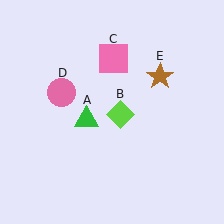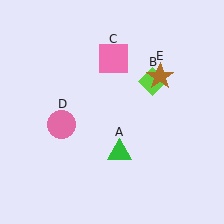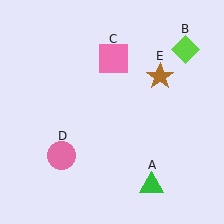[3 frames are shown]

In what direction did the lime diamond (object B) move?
The lime diamond (object B) moved up and to the right.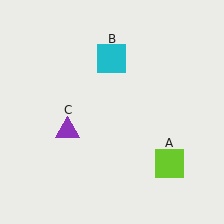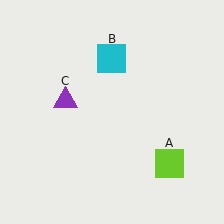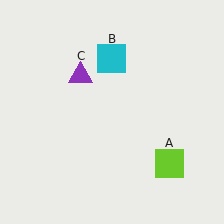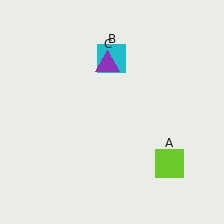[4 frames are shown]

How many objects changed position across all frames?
1 object changed position: purple triangle (object C).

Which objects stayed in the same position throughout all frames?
Lime square (object A) and cyan square (object B) remained stationary.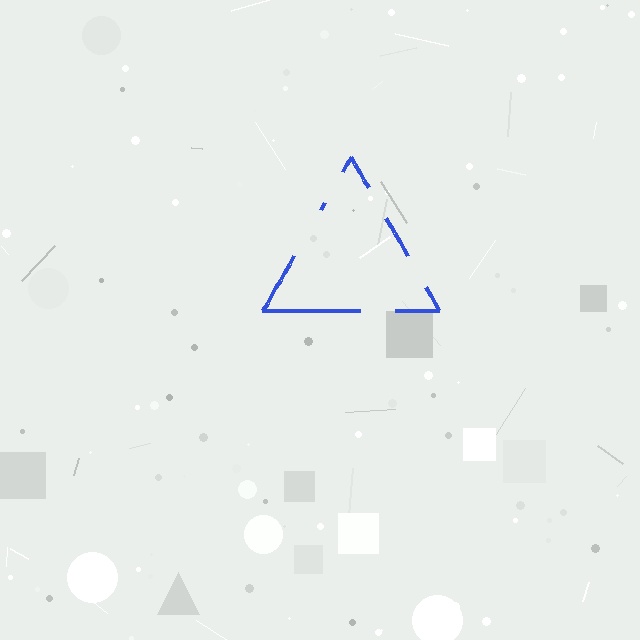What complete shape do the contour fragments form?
The contour fragments form a triangle.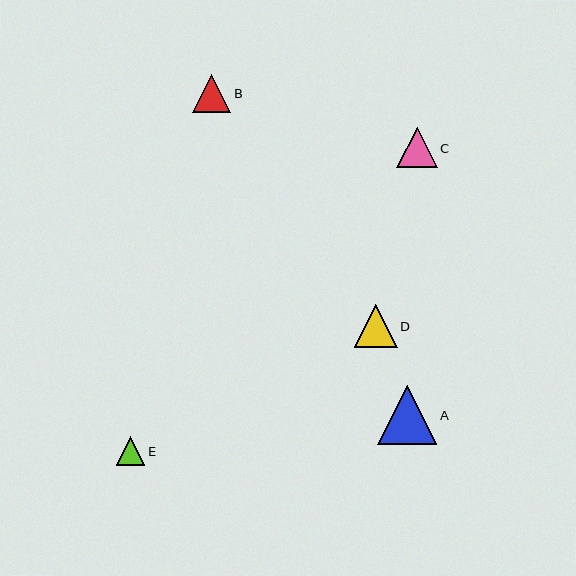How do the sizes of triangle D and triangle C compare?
Triangle D and triangle C are approximately the same size.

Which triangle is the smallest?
Triangle E is the smallest with a size of approximately 28 pixels.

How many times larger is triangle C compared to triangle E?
Triangle C is approximately 1.4 times the size of triangle E.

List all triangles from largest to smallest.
From largest to smallest: A, D, C, B, E.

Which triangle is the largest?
Triangle A is the largest with a size of approximately 59 pixels.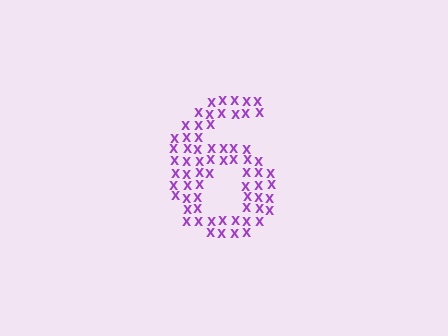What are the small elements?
The small elements are letter X's.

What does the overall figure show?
The overall figure shows the digit 6.